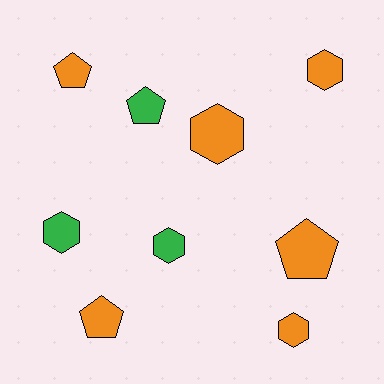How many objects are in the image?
There are 9 objects.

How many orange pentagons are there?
There are 3 orange pentagons.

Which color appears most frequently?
Orange, with 6 objects.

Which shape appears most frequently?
Hexagon, with 5 objects.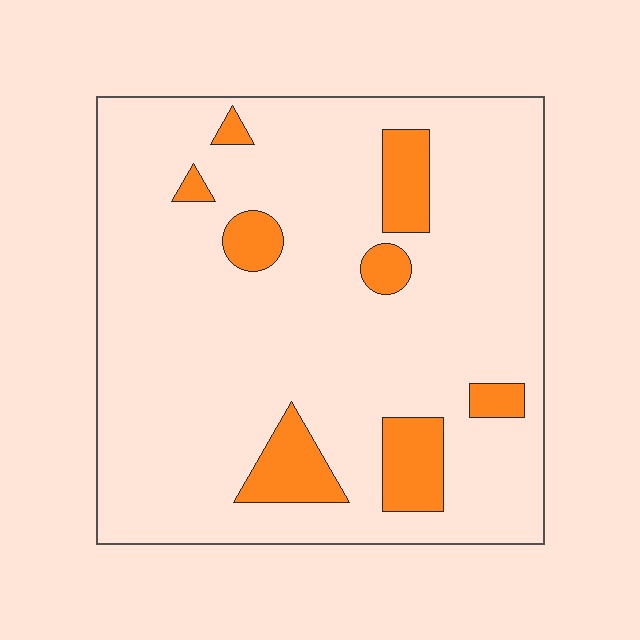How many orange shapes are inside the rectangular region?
8.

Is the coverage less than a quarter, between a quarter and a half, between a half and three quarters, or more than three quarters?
Less than a quarter.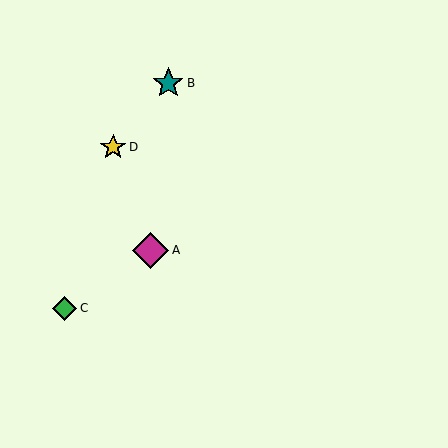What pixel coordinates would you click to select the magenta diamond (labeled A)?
Click at (151, 250) to select the magenta diamond A.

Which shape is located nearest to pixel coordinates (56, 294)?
The green diamond (labeled C) at (64, 308) is nearest to that location.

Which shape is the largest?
The magenta diamond (labeled A) is the largest.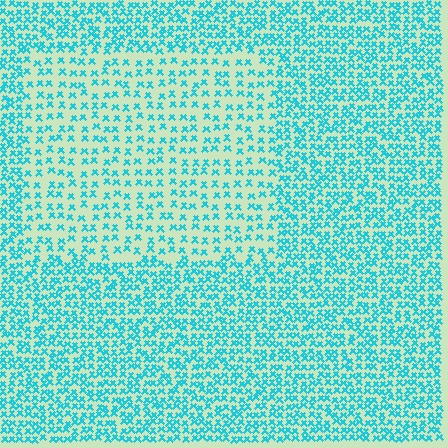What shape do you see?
I see a rectangle.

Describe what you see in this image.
The image contains small cyan elements arranged at two different densities. A rectangle-shaped region is visible where the elements are less densely packed than the surrounding area.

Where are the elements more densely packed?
The elements are more densely packed outside the rectangle boundary.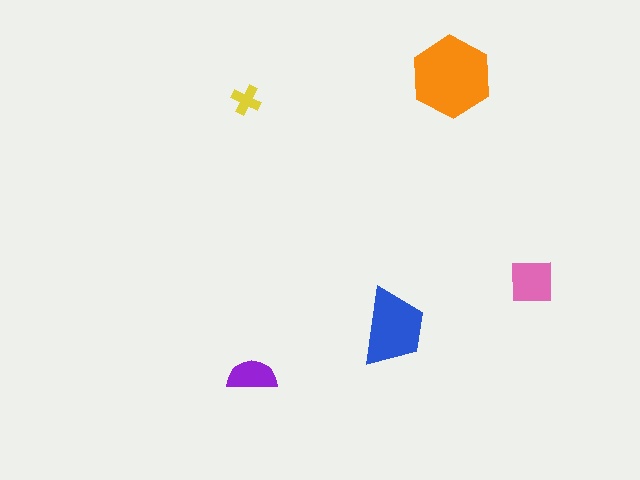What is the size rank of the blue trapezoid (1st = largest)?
2nd.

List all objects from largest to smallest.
The orange hexagon, the blue trapezoid, the pink square, the purple semicircle, the yellow cross.